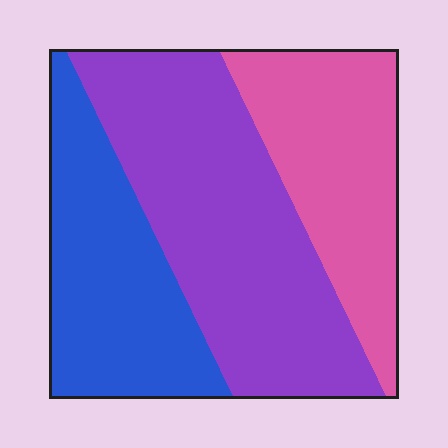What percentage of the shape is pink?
Pink takes up between a sixth and a third of the shape.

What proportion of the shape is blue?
Blue covers about 30% of the shape.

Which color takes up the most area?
Purple, at roughly 45%.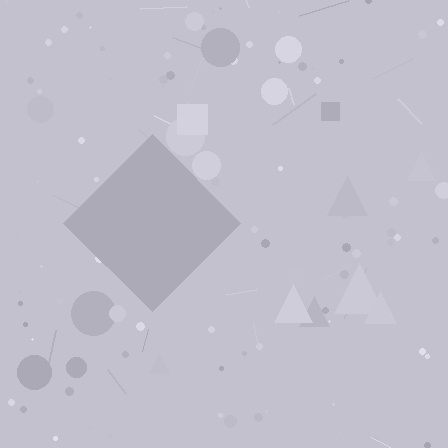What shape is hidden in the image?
A diamond is hidden in the image.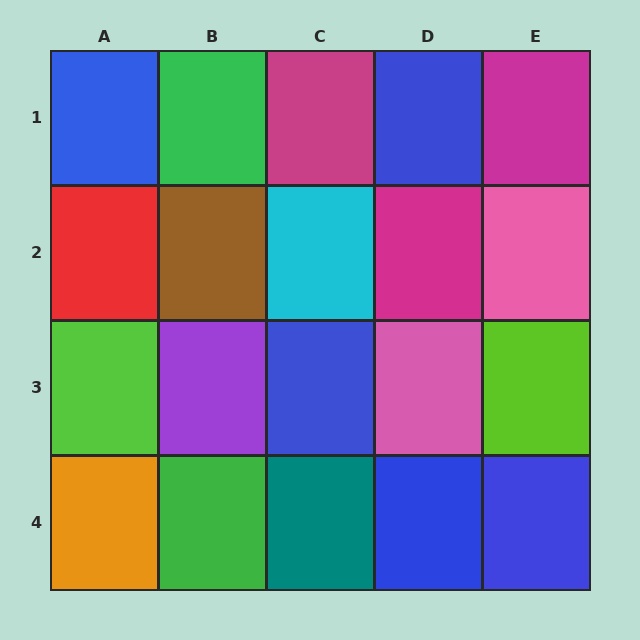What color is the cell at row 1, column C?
Magenta.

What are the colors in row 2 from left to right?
Red, brown, cyan, magenta, pink.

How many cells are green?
2 cells are green.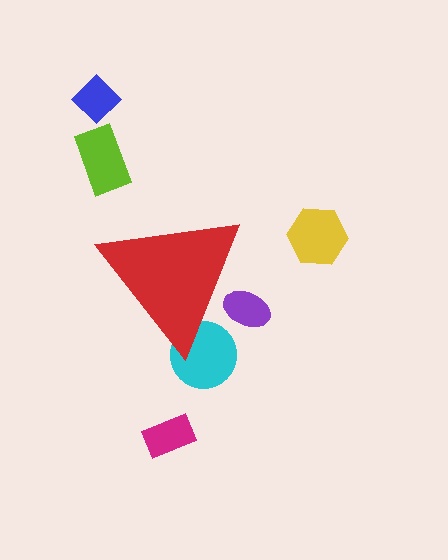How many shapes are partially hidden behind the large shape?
2 shapes are partially hidden.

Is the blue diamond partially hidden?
No, the blue diamond is fully visible.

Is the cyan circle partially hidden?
Yes, the cyan circle is partially hidden behind the red triangle.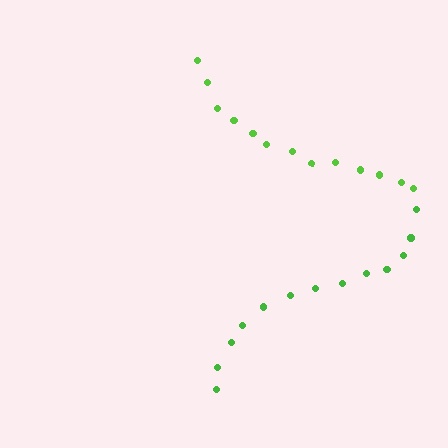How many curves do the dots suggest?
There are 2 distinct paths.